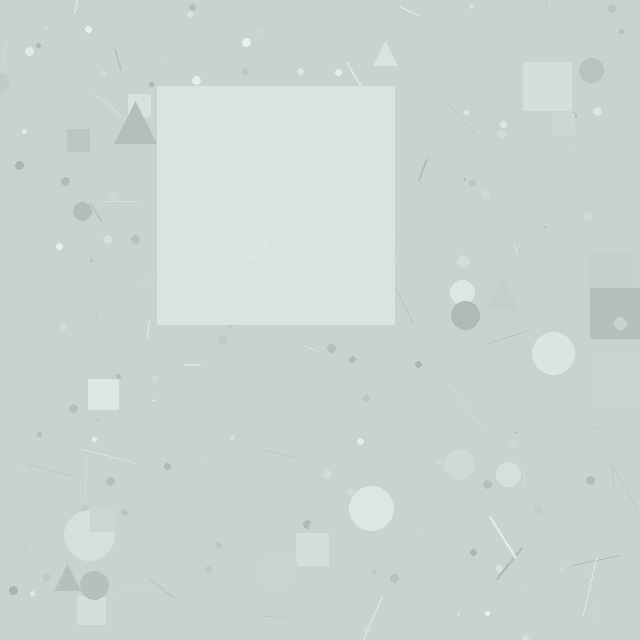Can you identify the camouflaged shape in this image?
The camouflaged shape is a square.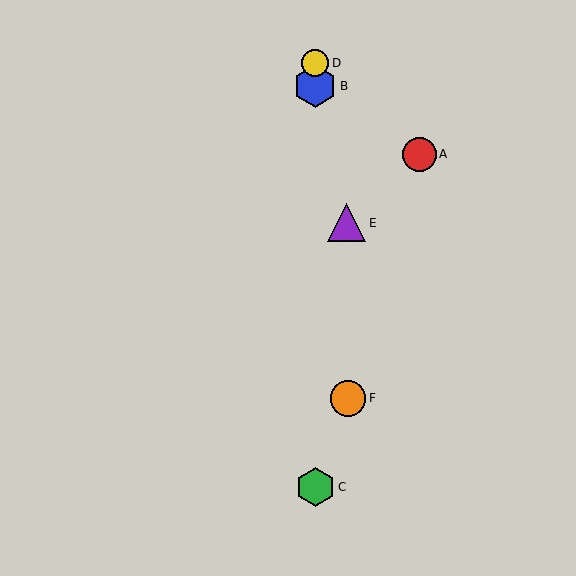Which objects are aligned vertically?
Objects B, C, D are aligned vertically.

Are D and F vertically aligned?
No, D is at x≈315 and F is at x≈348.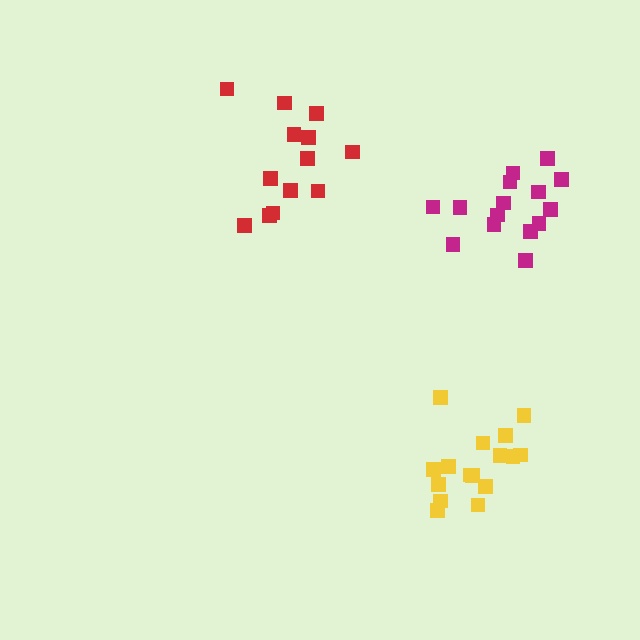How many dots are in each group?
Group 1: 16 dots, Group 2: 15 dots, Group 3: 13 dots (44 total).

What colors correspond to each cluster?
The clusters are colored: yellow, magenta, red.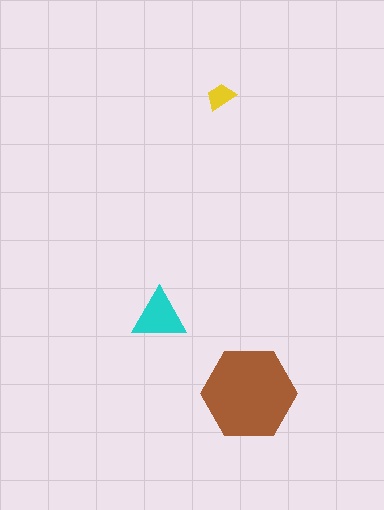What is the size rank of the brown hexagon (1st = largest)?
1st.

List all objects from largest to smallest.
The brown hexagon, the cyan triangle, the yellow trapezoid.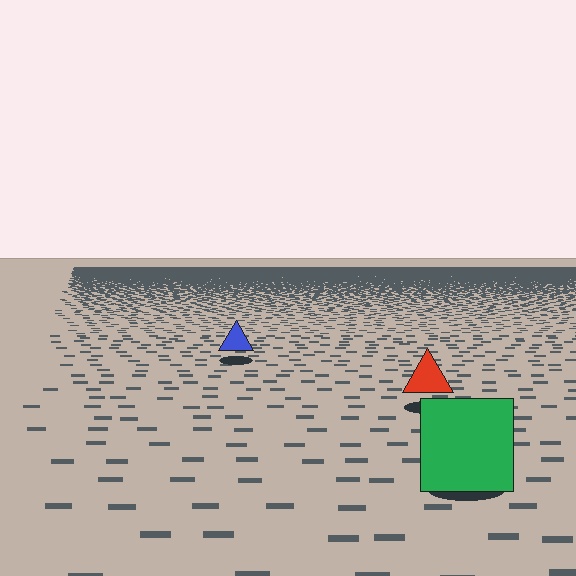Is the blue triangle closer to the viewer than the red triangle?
No. The red triangle is closer — you can tell from the texture gradient: the ground texture is coarser near it.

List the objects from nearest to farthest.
From nearest to farthest: the green square, the red triangle, the blue triangle.